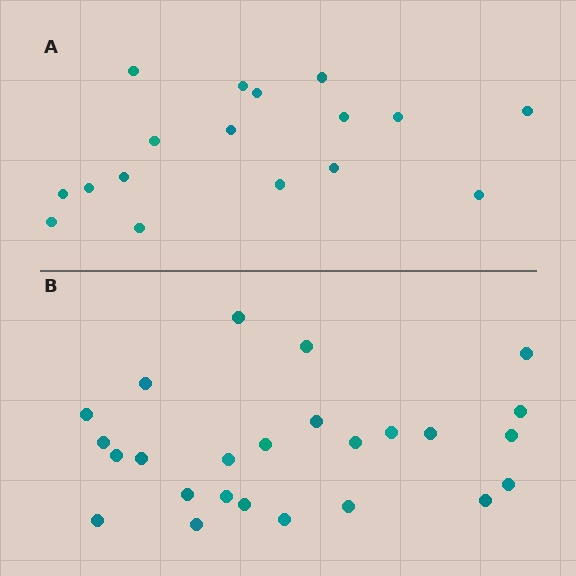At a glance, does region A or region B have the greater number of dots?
Region B (the bottom region) has more dots.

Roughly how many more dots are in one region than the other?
Region B has roughly 8 or so more dots than region A.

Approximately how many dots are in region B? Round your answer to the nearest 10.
About 20 dots. (The exact count is 25, which rounds to 20.)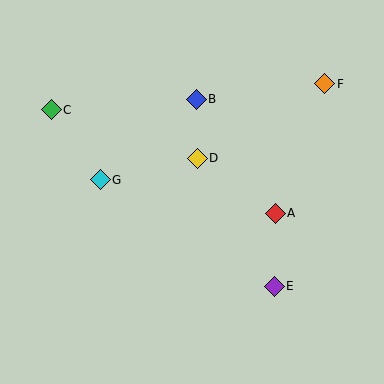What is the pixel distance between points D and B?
The distance between D and B is 59 pixels.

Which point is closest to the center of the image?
Point D at (197, 158) is closest to the center.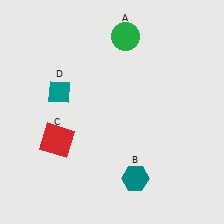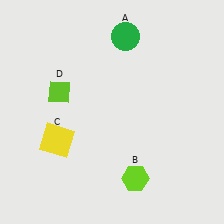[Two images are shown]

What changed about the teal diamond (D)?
In Image 1, D is teal. In Image 2, it changed to lime.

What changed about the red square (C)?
In Image 1, C is red. In Image 2, it changed to yellow.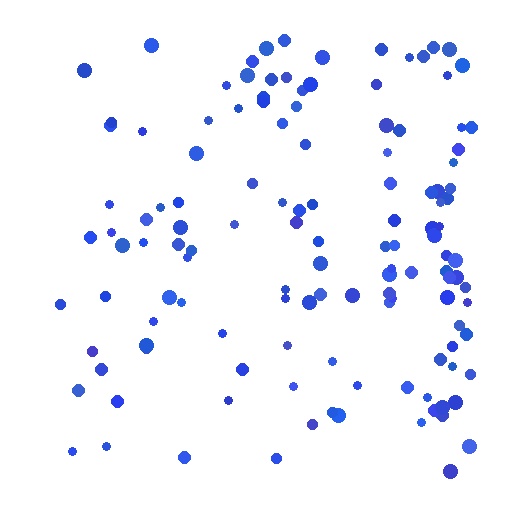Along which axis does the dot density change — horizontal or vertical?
Horizontal.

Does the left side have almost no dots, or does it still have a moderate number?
Still a moderate number, just noticeably fewer than the right.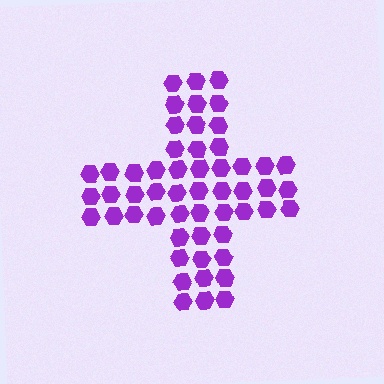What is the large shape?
The large shape is a cross.